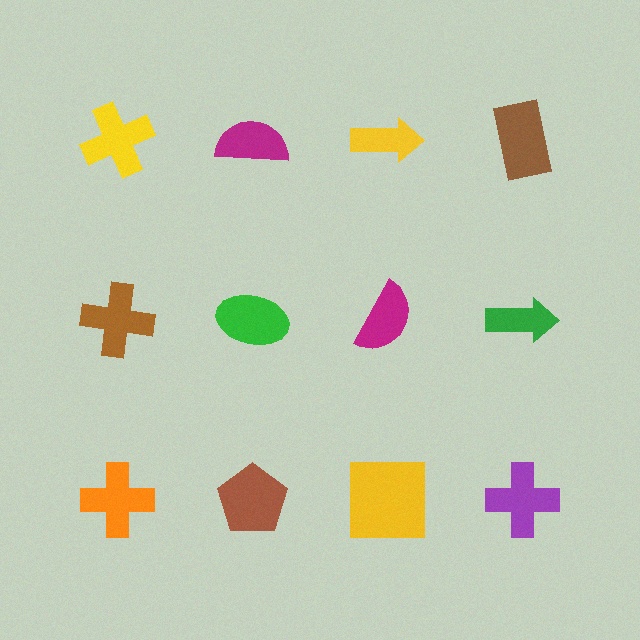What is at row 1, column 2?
A magenta semicircle.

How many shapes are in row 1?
4 shapes.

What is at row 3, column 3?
A yellow square.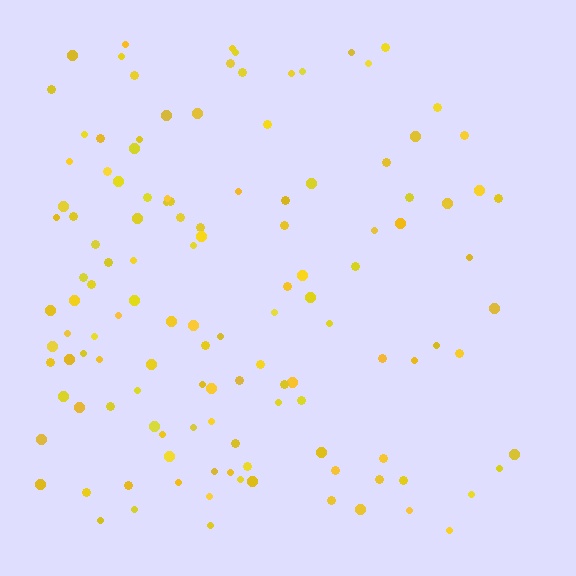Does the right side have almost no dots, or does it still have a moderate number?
Still a moderate number, just noticeably fewer than the left.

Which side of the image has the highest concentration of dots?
The left.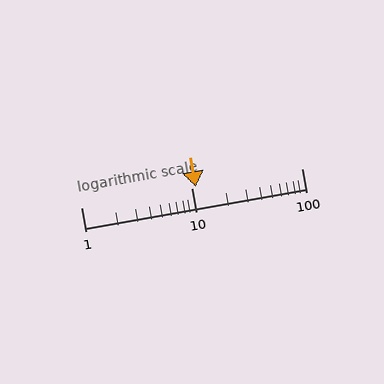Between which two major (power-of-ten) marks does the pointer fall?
The pointer is between 10 and 100.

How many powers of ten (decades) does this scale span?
The scale spans 2 decades, from 1 to 100.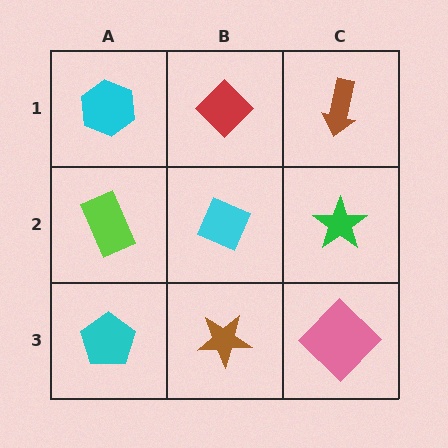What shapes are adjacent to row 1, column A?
A lime rectangle (row 2, column A), a red diamond (row 1, column B).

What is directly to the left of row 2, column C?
A cyan diamond.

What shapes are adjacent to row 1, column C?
A green star (row 2, column C), a red diamond (row 1, column B).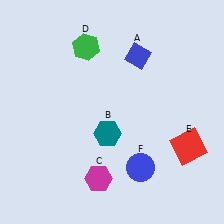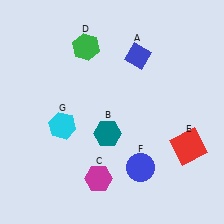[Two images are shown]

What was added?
A cyan hexagon (G) was added in Image 2.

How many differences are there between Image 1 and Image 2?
There is 1 difference between the two images.